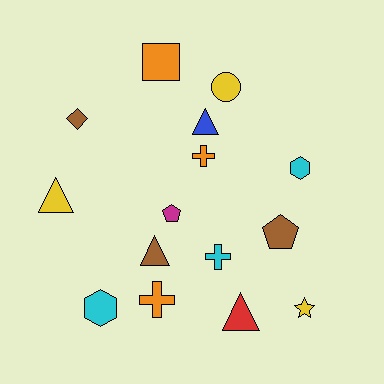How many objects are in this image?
There are 15 objects.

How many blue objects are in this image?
There is 1 blue object.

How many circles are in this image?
There is 1 circle.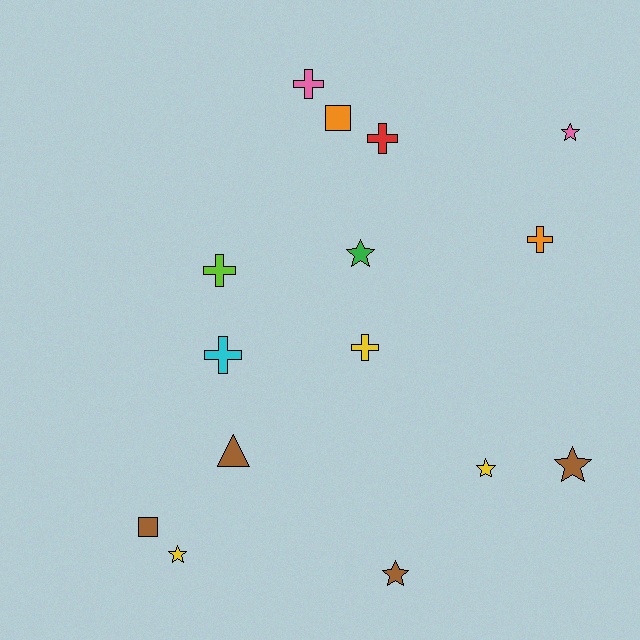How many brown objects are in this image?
There are 4 brown objects.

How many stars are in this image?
There are 6 stars.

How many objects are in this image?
There are 15 objects.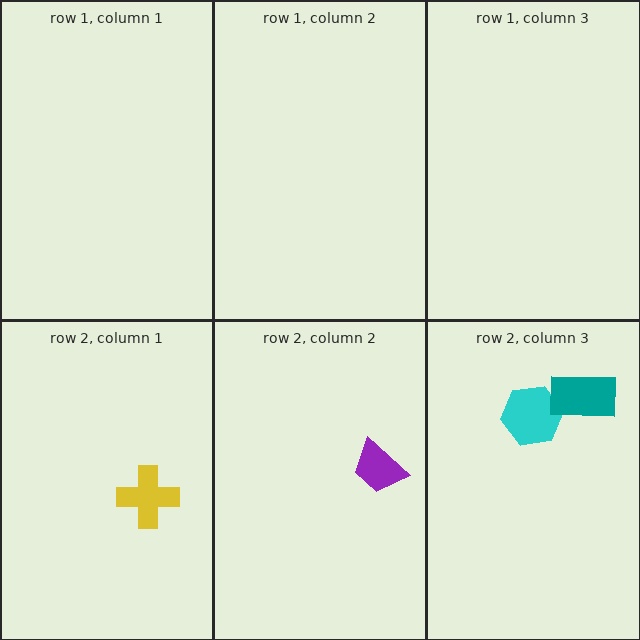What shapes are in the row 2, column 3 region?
The cyan hexagon, the teal rectangle.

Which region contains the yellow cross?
The row 2, column 1 region.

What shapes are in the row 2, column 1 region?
The yellow cross.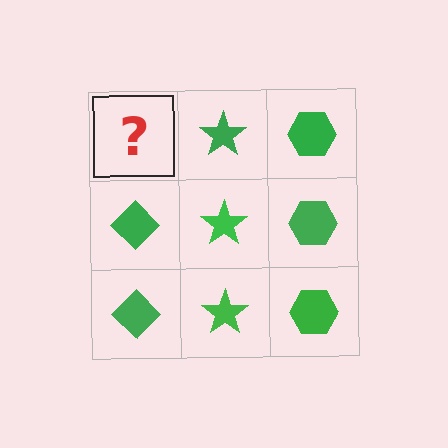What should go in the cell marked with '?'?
The missing cell should contain a green diamond.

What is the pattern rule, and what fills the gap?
The rule is that each column has a consistent shape. The gap should be filled with a green diamond.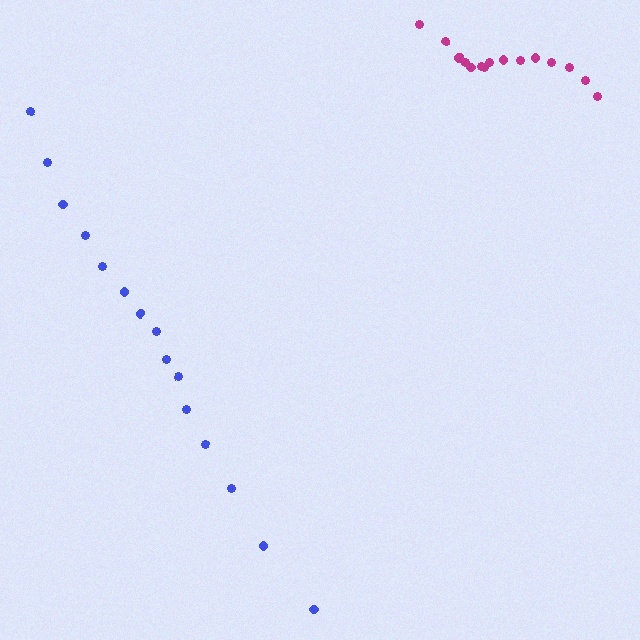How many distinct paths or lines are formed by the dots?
There are 2 distinct paths.